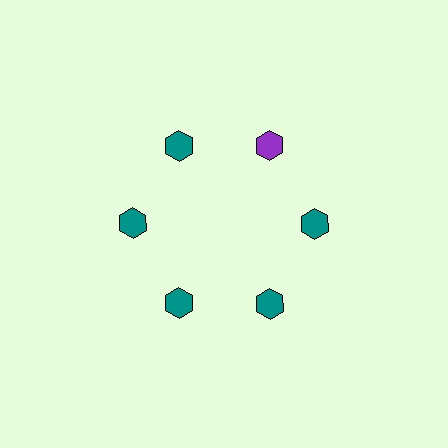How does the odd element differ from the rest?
It has a different color: purple instead of teal.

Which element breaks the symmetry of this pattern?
The purple hexagon at roughly the 1 o'clock position breaks the symmetry. All other shapes are teal hexagons.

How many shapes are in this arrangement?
There are 6 shapes arranged in a ring pattern.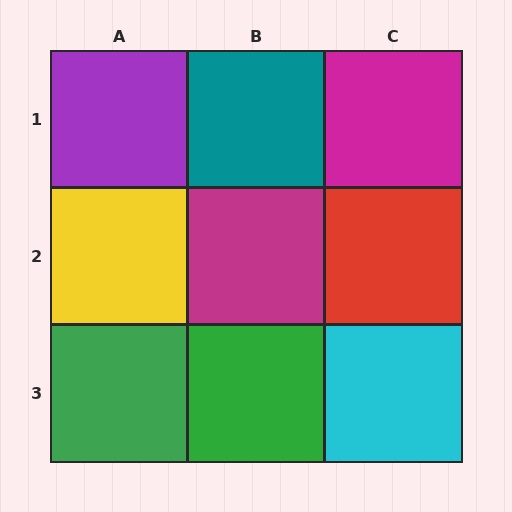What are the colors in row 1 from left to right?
Purple, teal, magenta.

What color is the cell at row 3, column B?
Green.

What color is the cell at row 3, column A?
Green.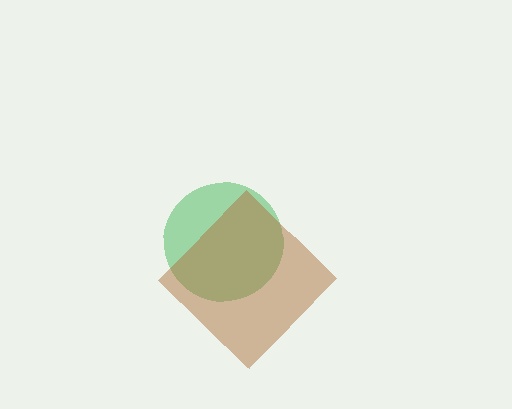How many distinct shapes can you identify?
There are 2 distinct shapes: a green circle, a brown diamond.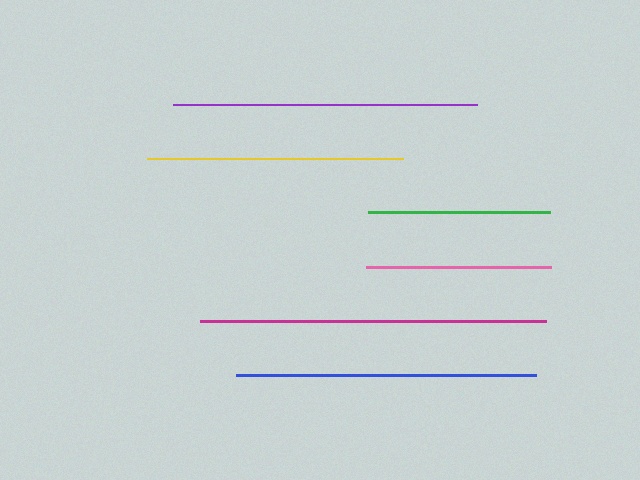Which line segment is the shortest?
The green line is the shortest at approximately 183 pixels.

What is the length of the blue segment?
The blue segment is approximately 300 pixels long.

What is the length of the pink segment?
The pink segment is approximately 185 pixels long.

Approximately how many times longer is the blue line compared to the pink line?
The blue line is approximately 1.6 times the length of the pink line.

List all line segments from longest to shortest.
From longest to shortest: magenta, purple, blue, yellow, pink, green.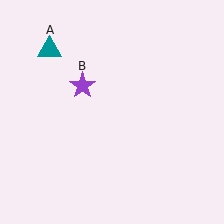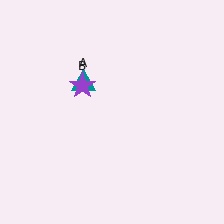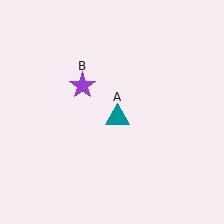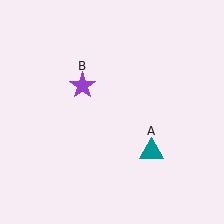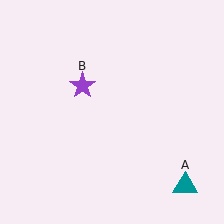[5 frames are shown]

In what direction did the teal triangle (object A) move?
The teal triangle (object A) moved down and to the right.